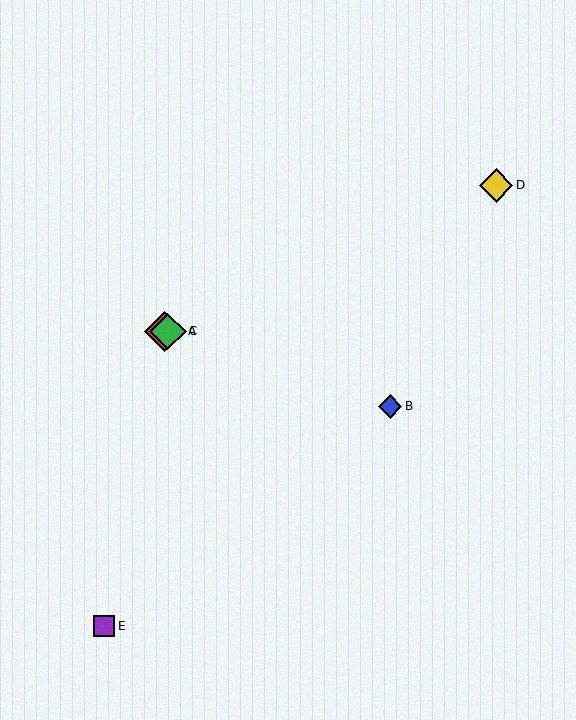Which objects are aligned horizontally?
Objects A, C are aligned horizontally.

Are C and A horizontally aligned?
Yes, both are at y≈331.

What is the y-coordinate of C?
Object C is at y≈331.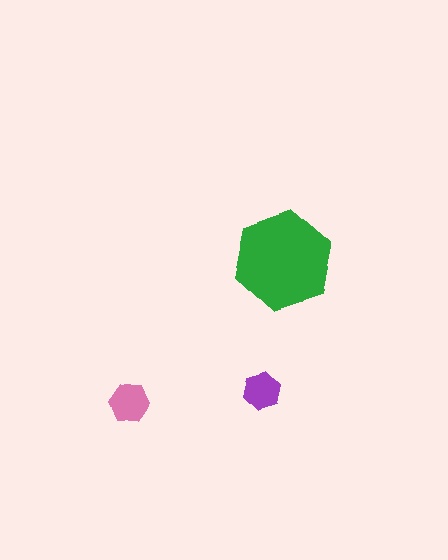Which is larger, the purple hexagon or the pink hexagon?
The pink one.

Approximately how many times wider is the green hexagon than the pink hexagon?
About 2.5 times wider.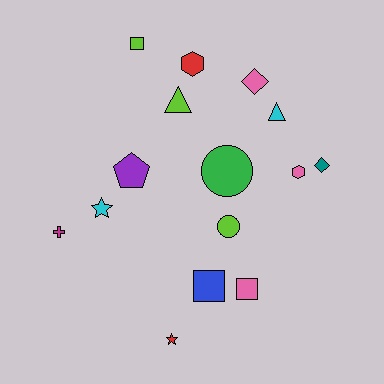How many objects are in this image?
There are 15 objects.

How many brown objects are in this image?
There are no brown objects.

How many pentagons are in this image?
There is 1 pentagon.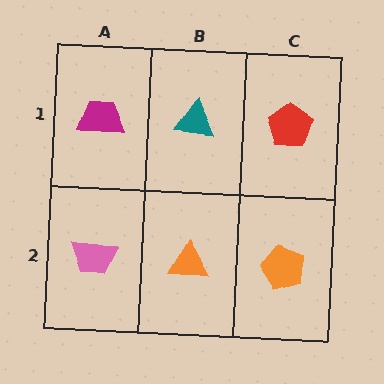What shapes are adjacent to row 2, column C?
A red pentagon (row 1, column C), an orange triangle (row 2, column B).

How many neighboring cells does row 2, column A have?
2.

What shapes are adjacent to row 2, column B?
A teal triangle (row 1, column B), a pink trapezoid (row 2, column A), an orange pentagon (row 2, column C).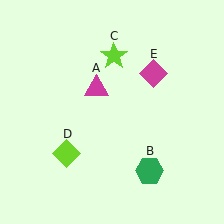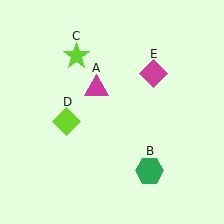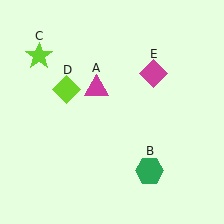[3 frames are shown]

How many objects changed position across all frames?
2 objects changed position: lime star (object C), lime diamond (object D).